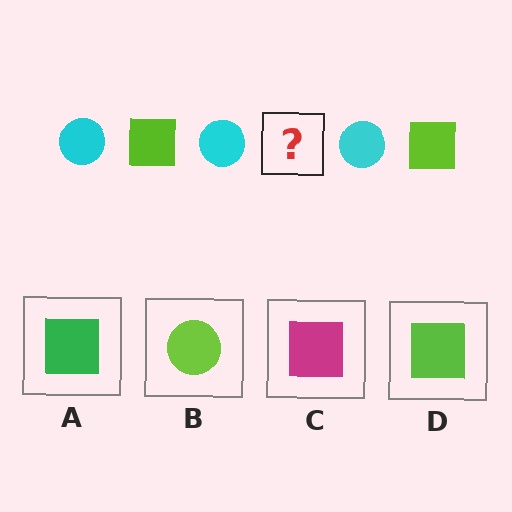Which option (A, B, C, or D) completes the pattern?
D.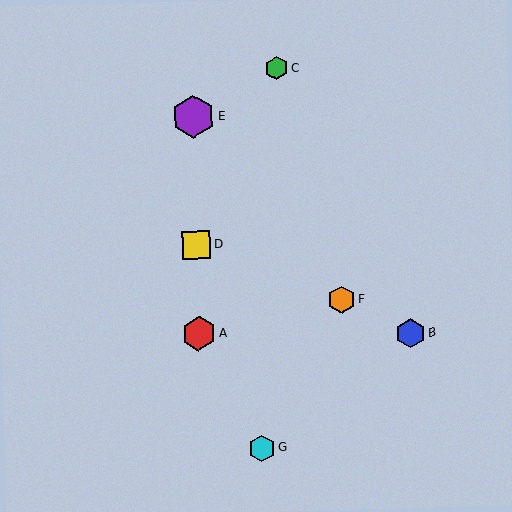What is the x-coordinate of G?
Object G is at x≈262.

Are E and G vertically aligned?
No, E is at x≈193 and G is at x≈262.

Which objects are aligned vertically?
Objects A, D, E are aligned vertically.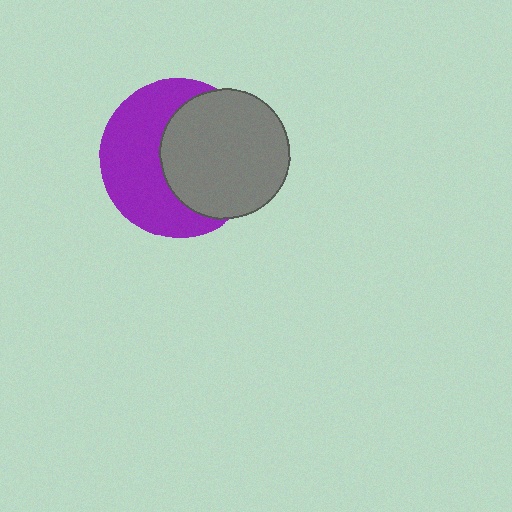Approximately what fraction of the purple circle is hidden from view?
Roughly 49% of the purple circle is hidden behind the gray circle.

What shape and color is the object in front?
The object in front is a gray circle.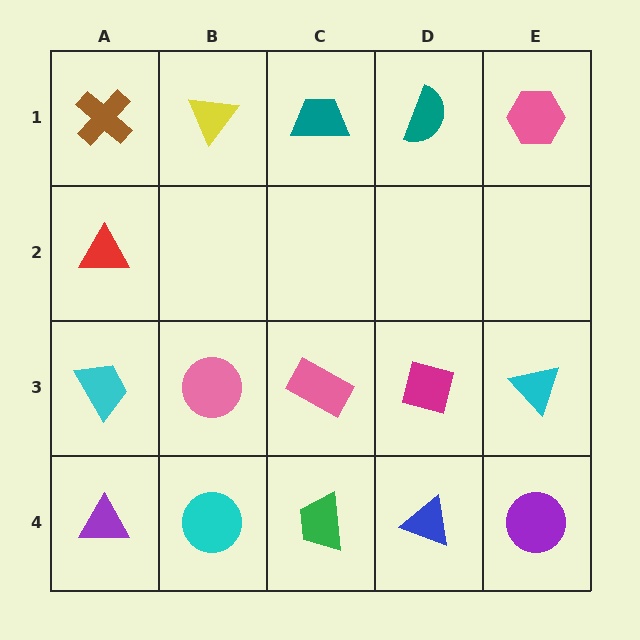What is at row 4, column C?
A green trapezoid.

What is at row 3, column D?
A magenta square.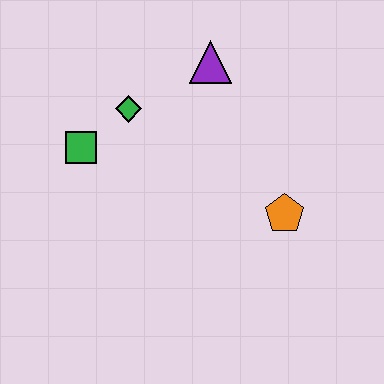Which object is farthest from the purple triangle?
The orange pentagon is farthest from the purple triangle.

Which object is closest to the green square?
The green diamond is closest to the green square.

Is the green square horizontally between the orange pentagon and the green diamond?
No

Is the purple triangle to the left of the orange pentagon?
Yes